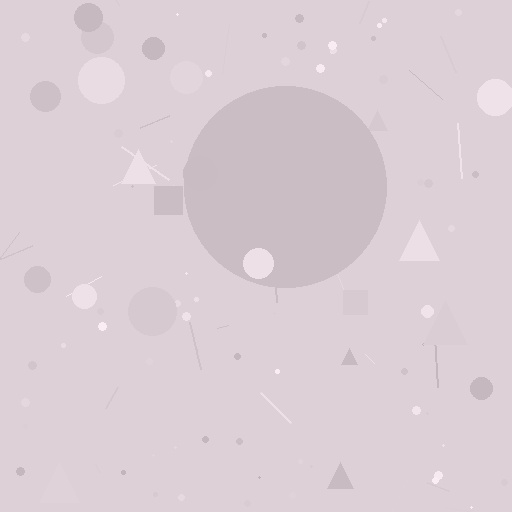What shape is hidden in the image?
A circle is hidden in the image.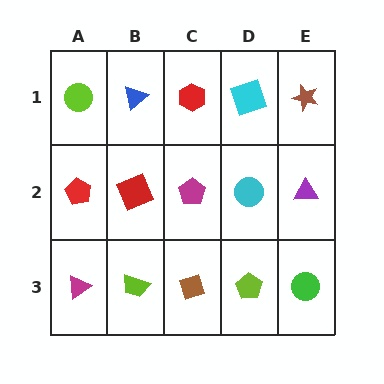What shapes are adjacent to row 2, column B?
A blue triangle (row 1, column B), a lime trapezoid (row 3, column B), a red pentagon (row 2, column A), a magenta pentagon (row 2, column C).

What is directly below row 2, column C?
A brown diamond.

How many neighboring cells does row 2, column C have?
4.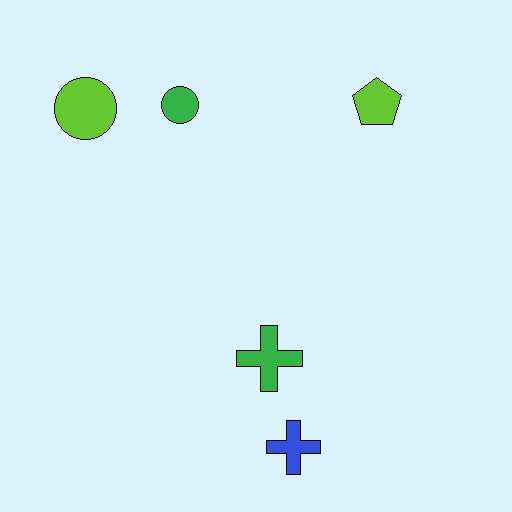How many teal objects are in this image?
There are no teal objects.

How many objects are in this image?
There are 5 objects.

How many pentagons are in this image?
There is 1 pentagon.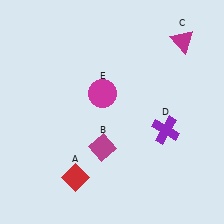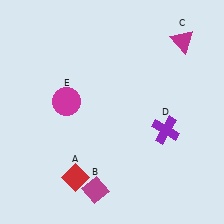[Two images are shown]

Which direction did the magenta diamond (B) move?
The magenta diamond (B) moved down.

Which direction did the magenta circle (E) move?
The magenta circle (E) moved left.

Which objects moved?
The objects that moved are: the magenta diamond (B), the magenta circle (E).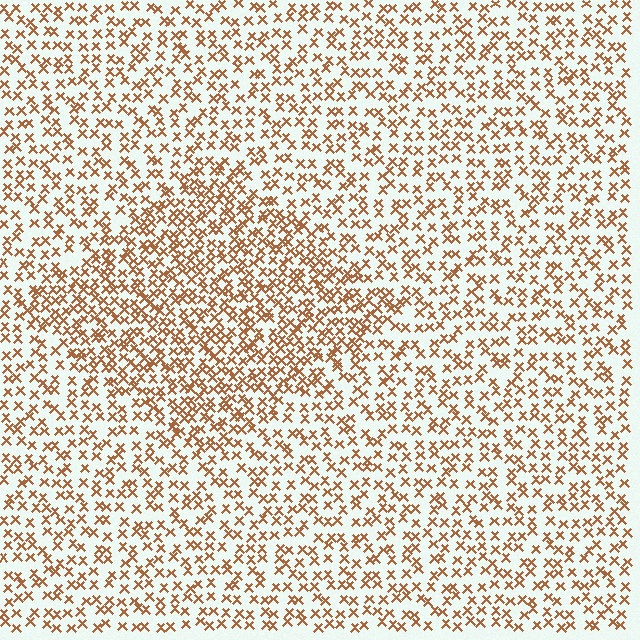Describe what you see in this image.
The image contains small brown elements arranged at two different densities. A diamond-shaped region is visible where the elements are more densely packed than the surrounding area.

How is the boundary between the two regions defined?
The boundary is defined by a change in element density (approximately 1.7x ratio). All elements are the same color, size, and shape.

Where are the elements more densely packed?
The elements are more densely packed inside the diamond boundary.